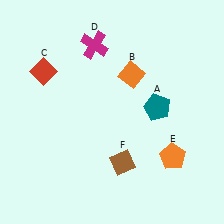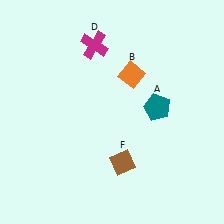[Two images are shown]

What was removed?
The red diamond (C), the orange pentagon (E) were removed in Image 2.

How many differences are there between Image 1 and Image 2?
There are 2 differences between the two images.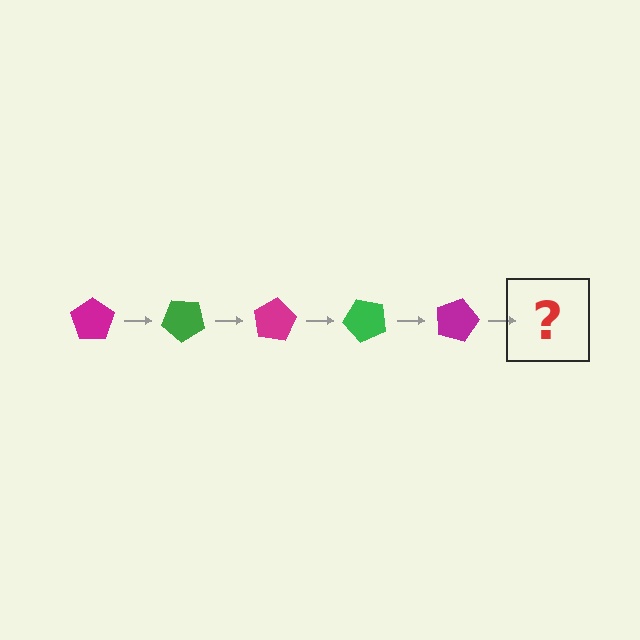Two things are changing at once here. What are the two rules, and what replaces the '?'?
The two rules are that it rotates 40 degrees each step and the color cycles through magenta and green. The '?' should be a green pentagon, rotated 200 degrees from the start.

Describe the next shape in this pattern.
It should be a green pentagon, rotated 200 degrees from the start.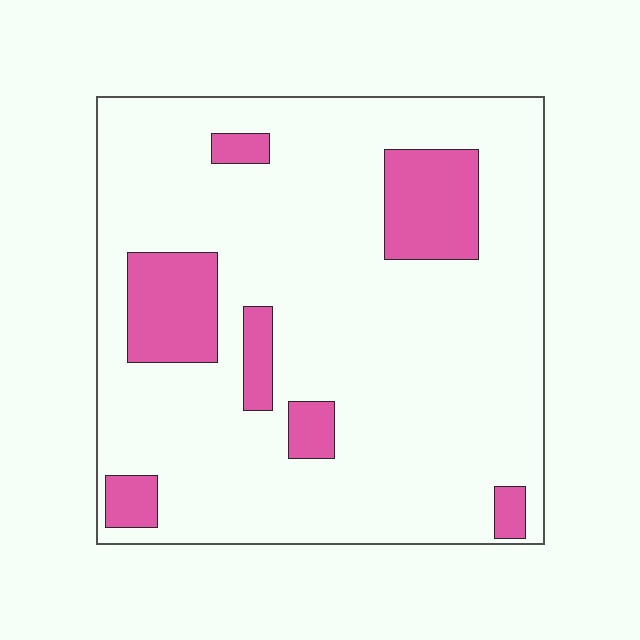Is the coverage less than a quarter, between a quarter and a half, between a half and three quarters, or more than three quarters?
Less than a quarter.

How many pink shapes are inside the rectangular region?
7.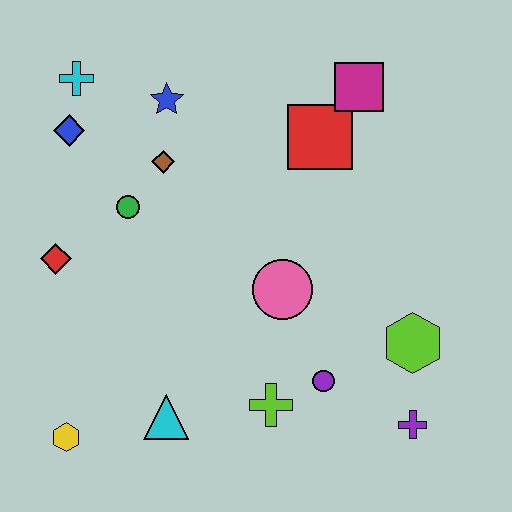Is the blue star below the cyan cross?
Yes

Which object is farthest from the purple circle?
The cyan cross is farthest from the purple circle.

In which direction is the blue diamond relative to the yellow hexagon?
The blue diamond is above the yellow hexagon.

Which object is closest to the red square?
The magenta square is closest to the red square.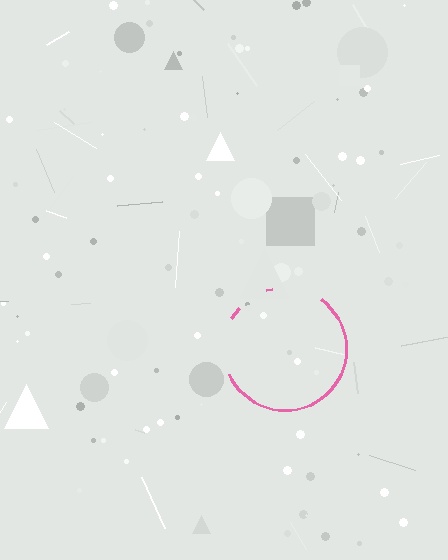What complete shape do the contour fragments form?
The contour fragments form a circle.